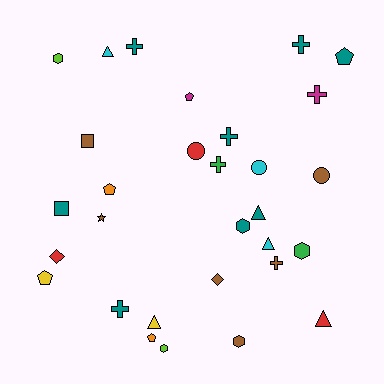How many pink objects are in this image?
There are no pink objects.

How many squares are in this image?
There are 2 squares.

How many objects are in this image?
There are 30 objects.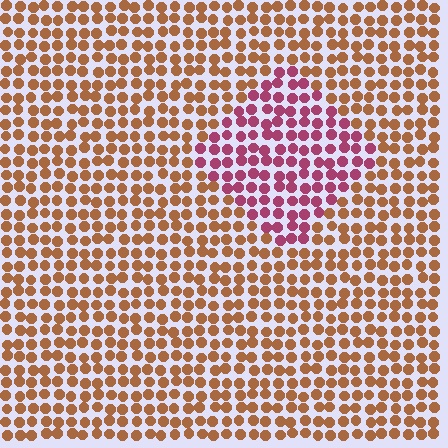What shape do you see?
I see a diamond.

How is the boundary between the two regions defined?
The boundary is defined purely by a slight shift in hue (about 51 degrees). Spacing, size, and orientation are identical on both sides.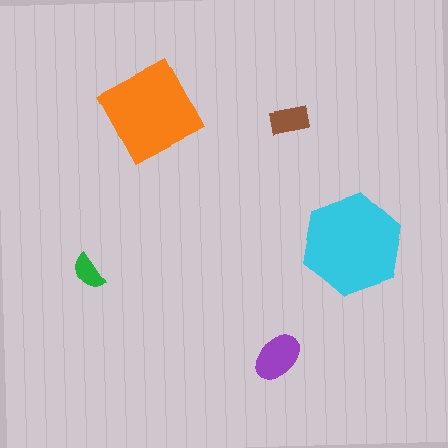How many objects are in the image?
There are 5 objects in the image.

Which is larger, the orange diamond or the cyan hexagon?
The cyan hexagon.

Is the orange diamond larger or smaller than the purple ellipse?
Larger.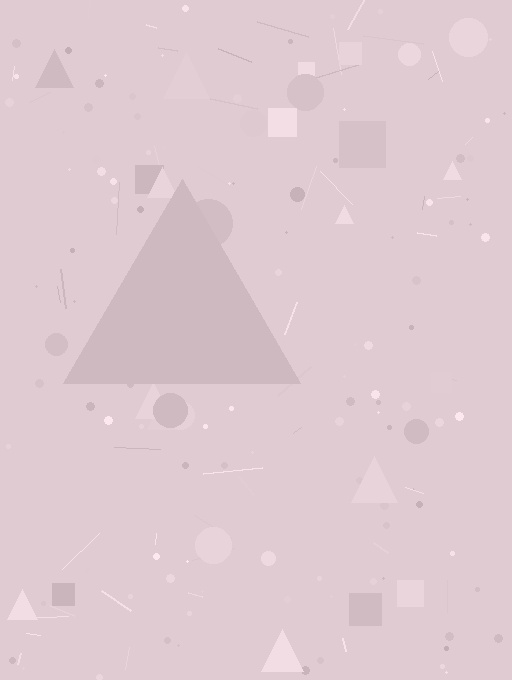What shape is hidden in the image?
A triangle is hidden in the image.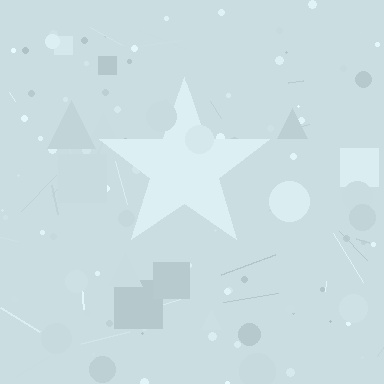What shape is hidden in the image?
A star is hidden in the image.